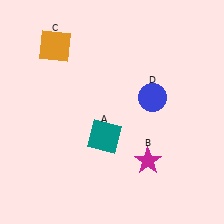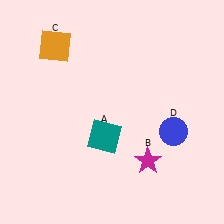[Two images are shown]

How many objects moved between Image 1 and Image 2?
1 object moved between the two images.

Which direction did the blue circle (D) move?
The blue circle (D) moved down.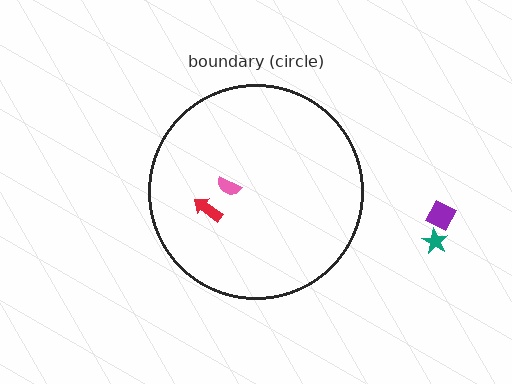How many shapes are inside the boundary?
2 inside, 2 outside.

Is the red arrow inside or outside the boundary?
Inside.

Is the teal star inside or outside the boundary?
Outside.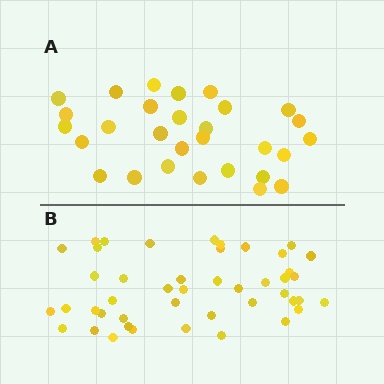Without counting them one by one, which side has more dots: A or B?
Region B (the bottom region) has more dots.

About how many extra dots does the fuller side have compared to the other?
Region B has approximately 15 more dots than region A.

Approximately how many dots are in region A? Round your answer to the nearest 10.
About 30 dots. (The exact count is 29, which rounds to 30.)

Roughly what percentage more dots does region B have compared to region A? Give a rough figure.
About 55% more.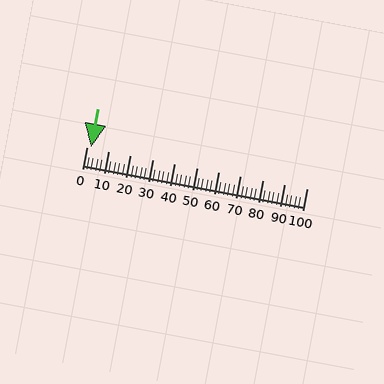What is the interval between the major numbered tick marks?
The major tick marks are spaced 10 units apart.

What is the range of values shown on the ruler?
The ruler shows values from 0 to 100.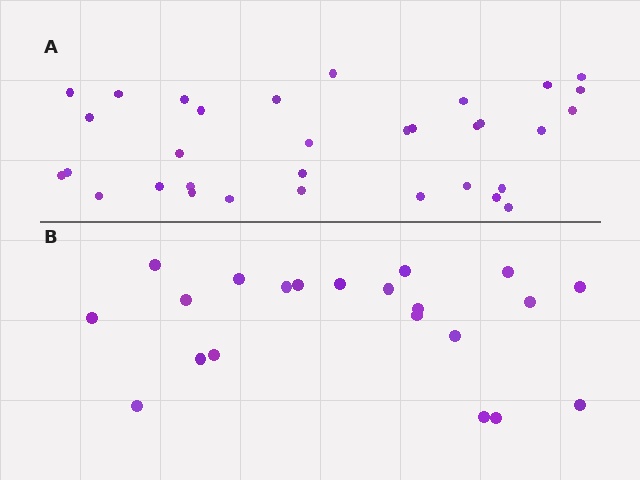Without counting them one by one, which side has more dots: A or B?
Region A (the top region) has more dots.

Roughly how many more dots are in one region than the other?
Region A has roughly 12 or so more dots than region B.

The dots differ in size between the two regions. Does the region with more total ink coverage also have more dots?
No. Region B has more total ink coverage because its dots are larger, but region A actually contains more individual dots. Total area can be misleading — the number of items is what matters here.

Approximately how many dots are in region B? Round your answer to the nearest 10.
About 20 dots. (The exact count is 21, which rounds to 20.)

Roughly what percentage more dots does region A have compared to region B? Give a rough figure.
About 55% more.